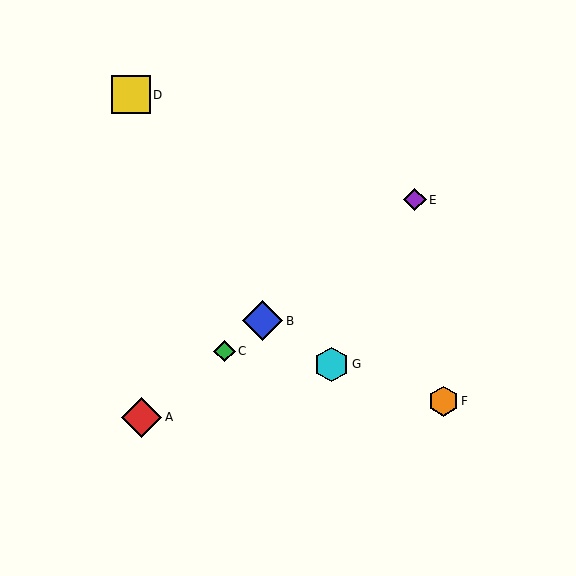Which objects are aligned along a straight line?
Objects A, B, C, E are aligned along a straight line.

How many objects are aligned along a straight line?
4 objects (A, B, C, E) are aligned along a straight line.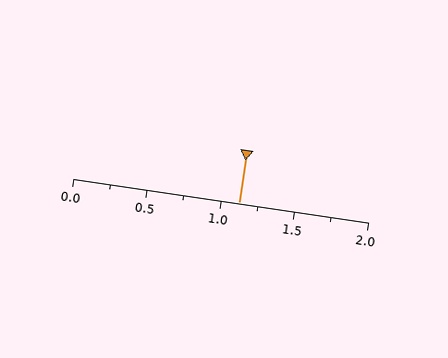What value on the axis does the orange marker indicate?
The marker indicates approximately 1.12.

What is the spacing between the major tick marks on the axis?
The major ticks are spaced 0.5 apart.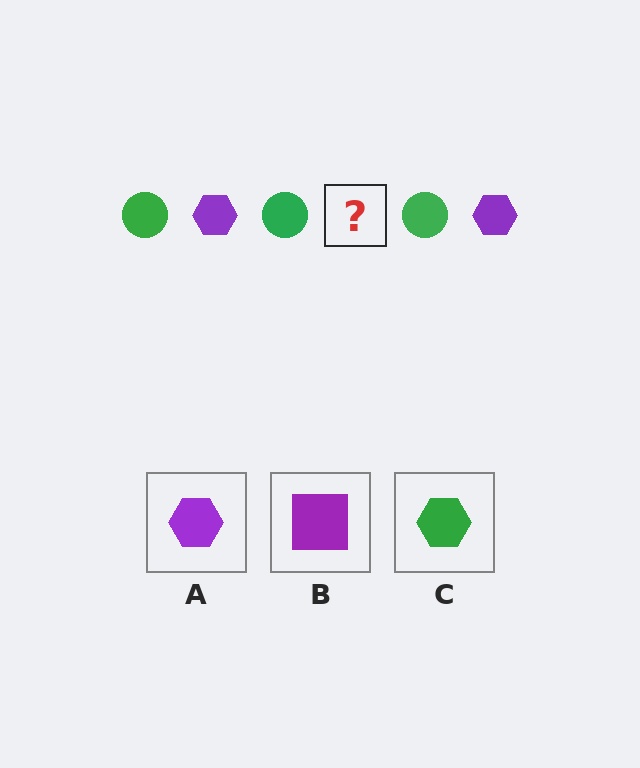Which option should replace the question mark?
Option A.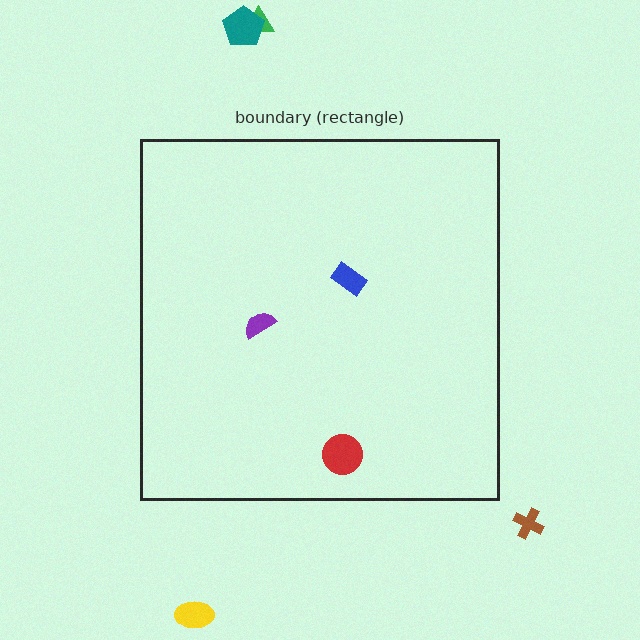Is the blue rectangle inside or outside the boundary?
Inside.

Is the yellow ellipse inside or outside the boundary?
Outside.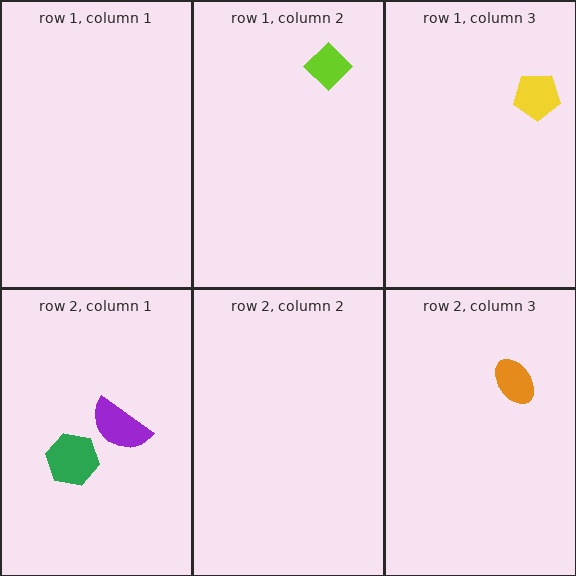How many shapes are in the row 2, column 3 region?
1.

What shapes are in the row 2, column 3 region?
The orange ellipse.